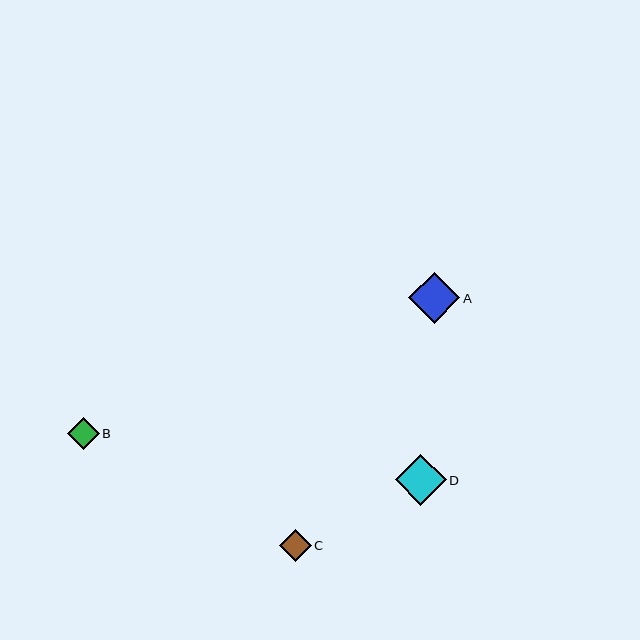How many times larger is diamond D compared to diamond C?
Diamond D is approximately 1.6 times the size of diamond C.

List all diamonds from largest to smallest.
From largest to smallest: A, D, C, B.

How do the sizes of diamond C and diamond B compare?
Diamond C and diamond B are approximately the same size.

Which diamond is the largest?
Diamond A is the largest with a size of approximately 51 pixels.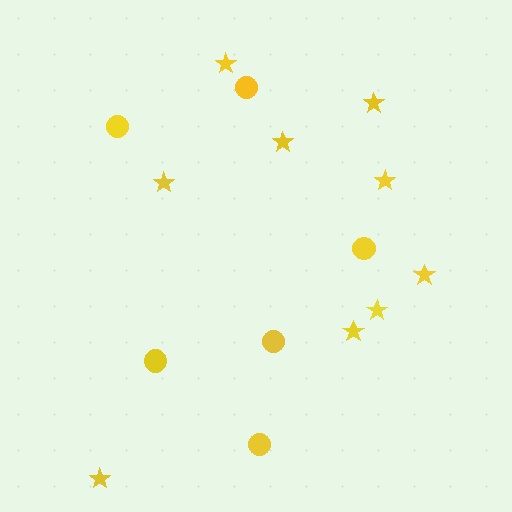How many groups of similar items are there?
There are 2 groups: one group of stars (9) and one group of circles (6).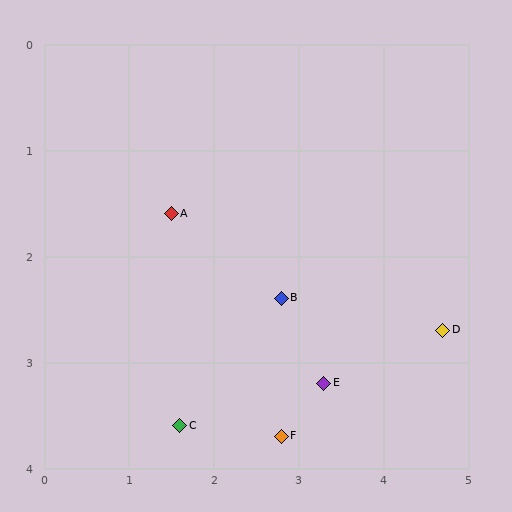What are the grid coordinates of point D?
Point D is at approximately (4.7, 2.7).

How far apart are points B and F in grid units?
Points B and F are about 1.3 grid units apart.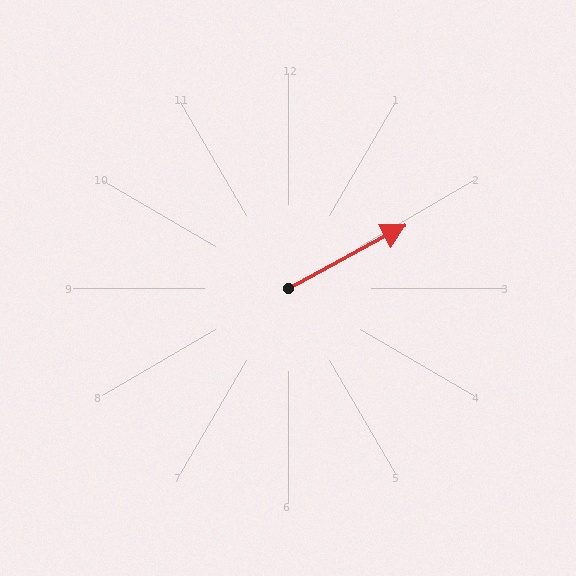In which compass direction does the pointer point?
Northeast.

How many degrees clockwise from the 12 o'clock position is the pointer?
Approximately 62 degrees.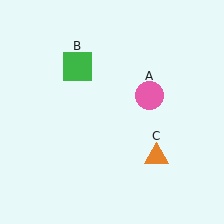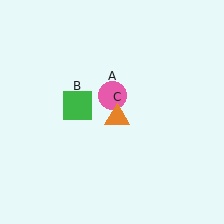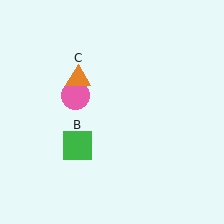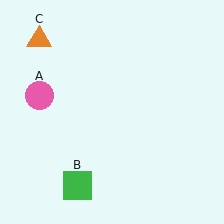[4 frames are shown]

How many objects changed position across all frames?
3 objects changed position: pink circle (object A), green square (object B), orange triangle (object C).